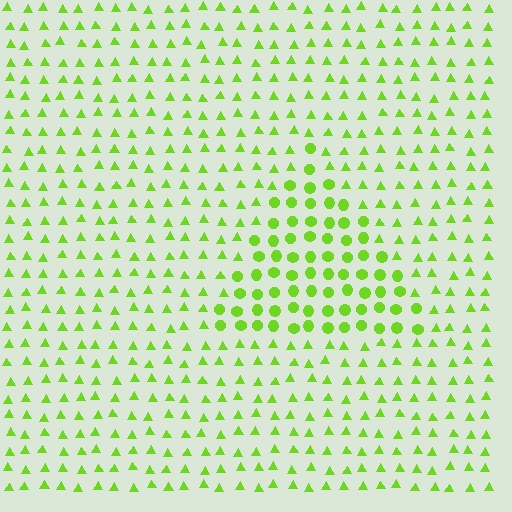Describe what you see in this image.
The image is filled with small lime elements arranged in a uniform grid. A triangle-shaped region contains circles, while the surrounding area contains triangles. The boundary is defined purely by the change in element shape.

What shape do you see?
I see a triangle.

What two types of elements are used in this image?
The image uses circles inside the triangle region and triangles outside it.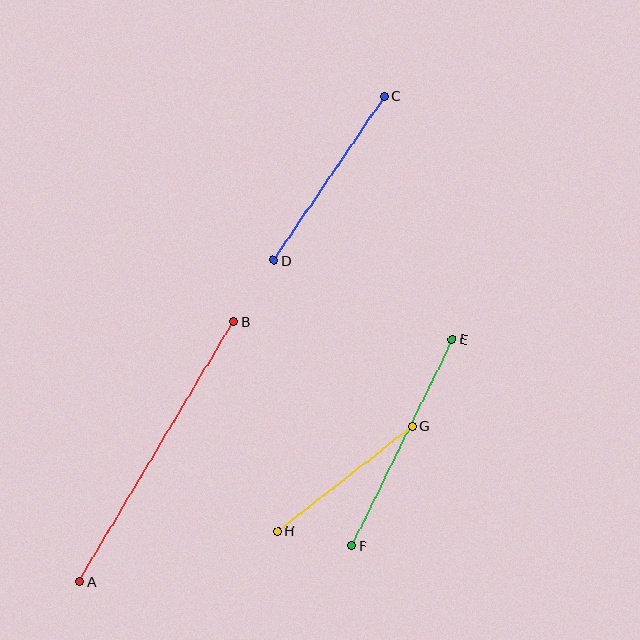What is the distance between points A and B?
The distance is approximately 302 pixels.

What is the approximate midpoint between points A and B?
The midpoint is at approximately (157, 451) pixels.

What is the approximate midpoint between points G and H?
The midpoint is at approximately (345, 479) pixels.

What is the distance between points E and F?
The distance is approximately 230 pixels.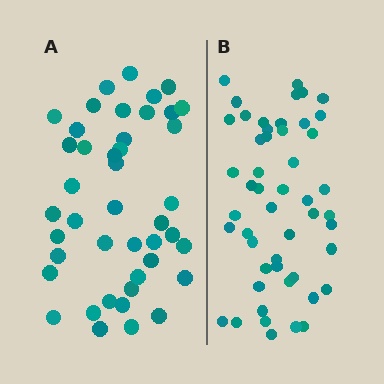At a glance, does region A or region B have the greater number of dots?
Region B (the right region) has more dots.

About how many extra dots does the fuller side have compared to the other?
Region B has roughly 8 or so more dots than region A.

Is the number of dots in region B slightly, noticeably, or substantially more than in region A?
Region B has only slightly more — the two regions are fairly close. The ratio is roughly 1.2 to 1.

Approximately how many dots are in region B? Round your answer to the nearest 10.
About 50 dots.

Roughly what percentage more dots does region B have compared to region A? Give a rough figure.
About 15% more.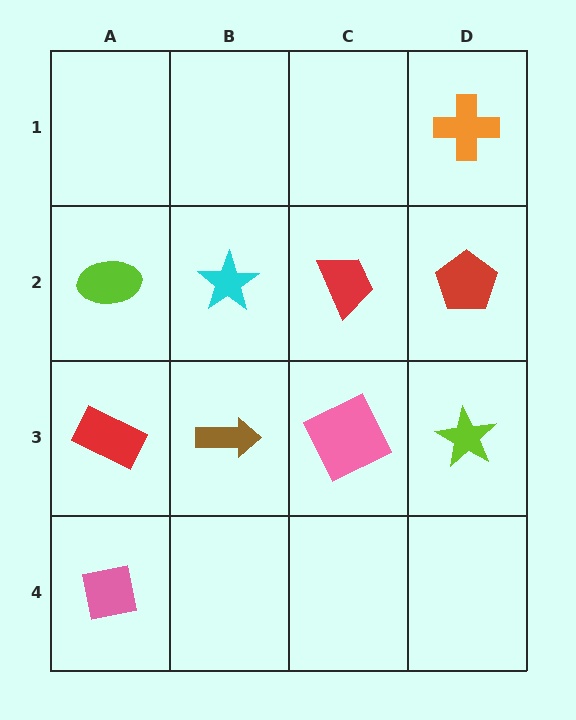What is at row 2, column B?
A cyan star.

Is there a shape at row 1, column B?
No, that cell is empty.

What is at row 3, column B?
A brown arrow.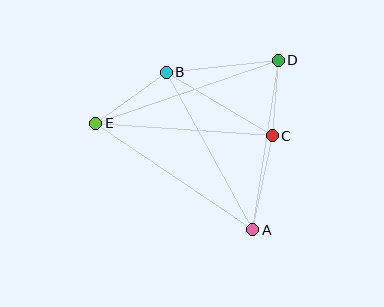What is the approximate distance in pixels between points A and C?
The distance between A and C is approximately 96 pixels.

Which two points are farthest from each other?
Points D and E are farthest from each other.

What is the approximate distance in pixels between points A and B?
The distance between A and B is approximately 180 pixels.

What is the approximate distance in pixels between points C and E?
The distance between C and E is approximately 177 pixels.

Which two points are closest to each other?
Points C and D are closest to each other.